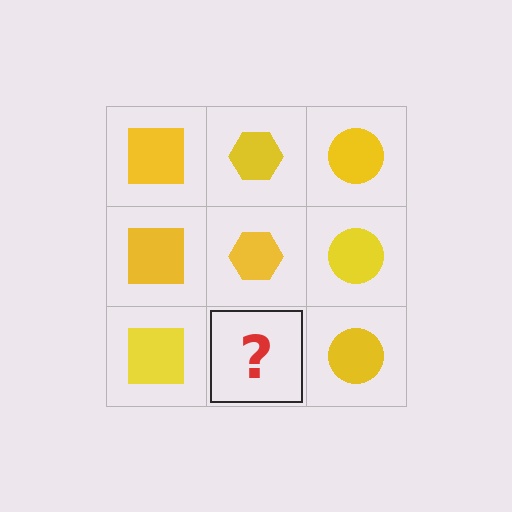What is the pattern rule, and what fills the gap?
The rule is that each column has a consistent shape. The gap should be filled with a yellow hexagon.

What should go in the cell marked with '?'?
The missing cell should contain a yellow hexagon.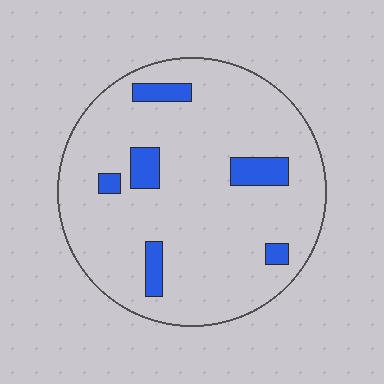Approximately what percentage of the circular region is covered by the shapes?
Approximately 10%.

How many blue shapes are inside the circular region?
6.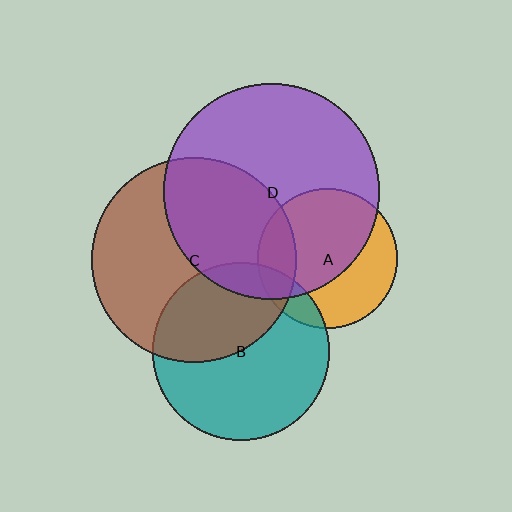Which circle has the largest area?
Circle D (purple).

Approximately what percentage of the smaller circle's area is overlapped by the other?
Approximately 10%.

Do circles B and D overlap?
Yes.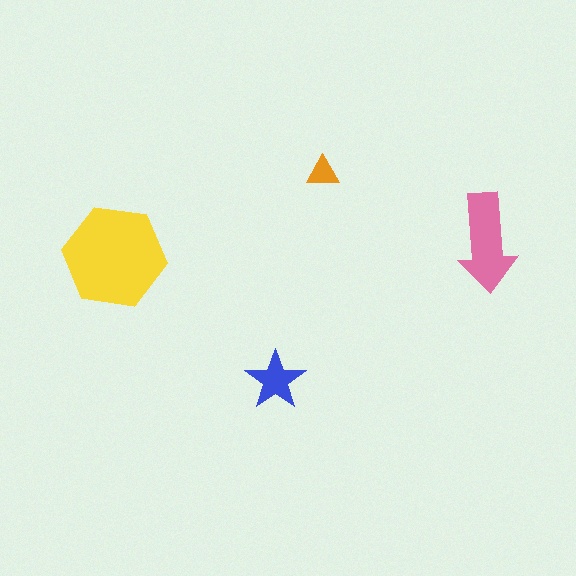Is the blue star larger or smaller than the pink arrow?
Smaller.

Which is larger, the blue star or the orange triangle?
The blue star.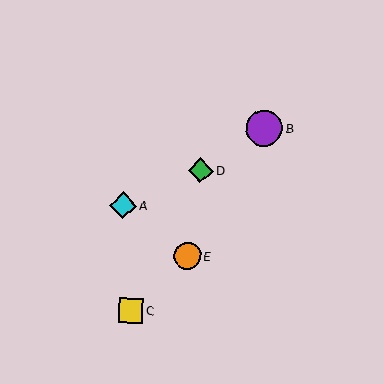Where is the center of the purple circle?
The center of the purple circle is at (264, 128).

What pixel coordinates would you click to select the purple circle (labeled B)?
Click at (264, 128) to select the purple circle B.